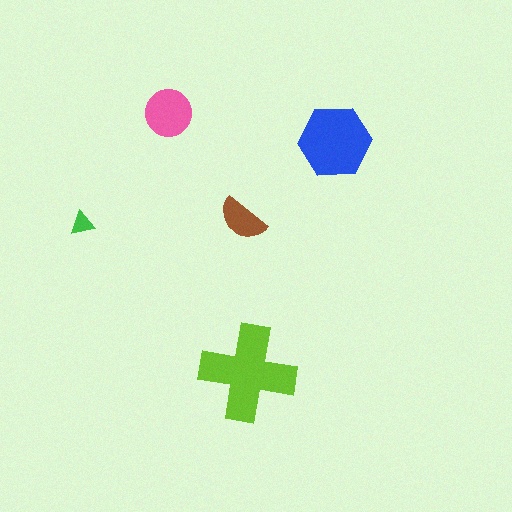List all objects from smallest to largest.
The green triangle, the brown semicircle, the pink circle, the blue hexagon, the lime cross.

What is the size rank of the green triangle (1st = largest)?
5th.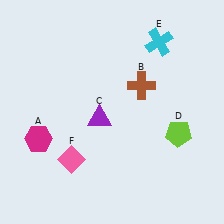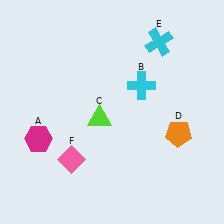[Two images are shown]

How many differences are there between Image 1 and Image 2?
There are 3 differences between the two images.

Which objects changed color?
B changed from brown to cyan. C changed from purple to lime. D changed from lime to orange.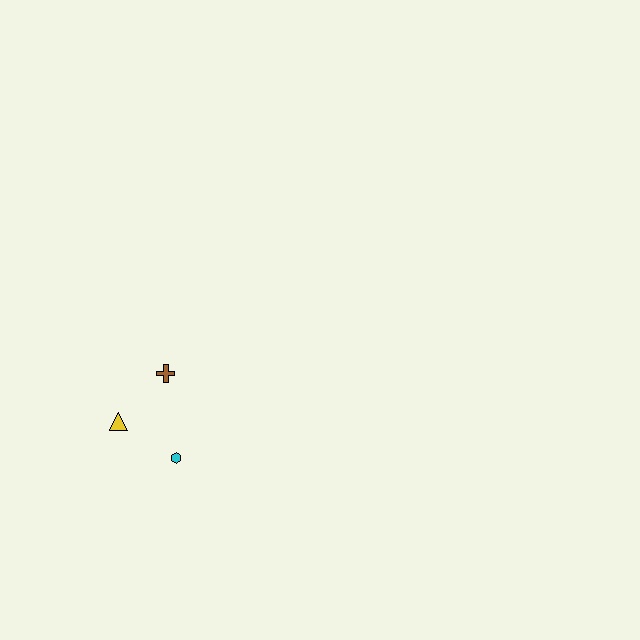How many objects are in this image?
There are 3 objects.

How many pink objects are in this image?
There are no pink objects.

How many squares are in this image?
There are no squares.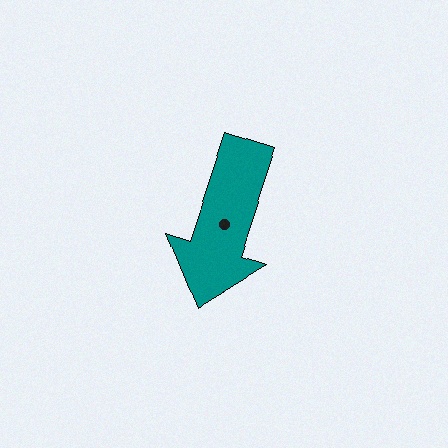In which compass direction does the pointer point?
South.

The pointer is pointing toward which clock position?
Roughly 7 o'clock.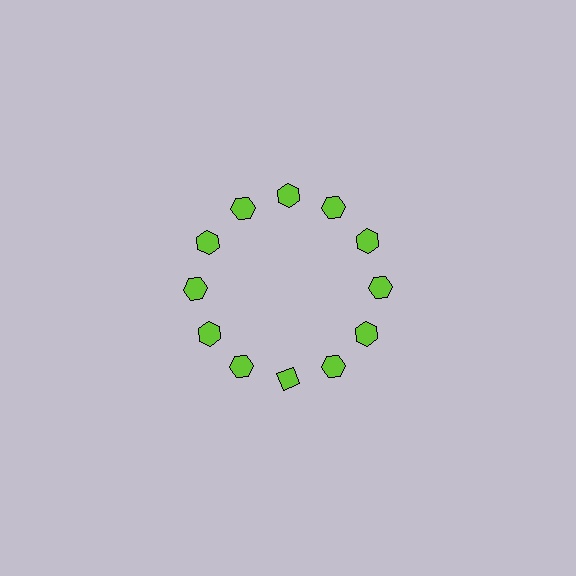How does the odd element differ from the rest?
It has a different shape: diamond instead of hexagon.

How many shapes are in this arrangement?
There are 12 shapes arranged in a ring pattern.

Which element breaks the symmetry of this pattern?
The lime diamond at roughly the 6 o'clock position breaks the symmetry. All other shapes are lime hexagons.